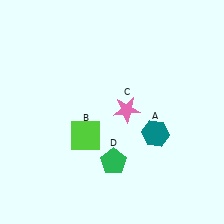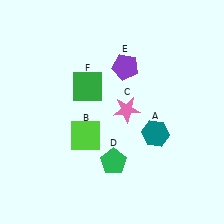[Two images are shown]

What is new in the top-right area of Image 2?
A purple pentagon (E) was added in the top-right area of Image 2.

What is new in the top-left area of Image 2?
A green square (F) was added in the top-left area of Image 2.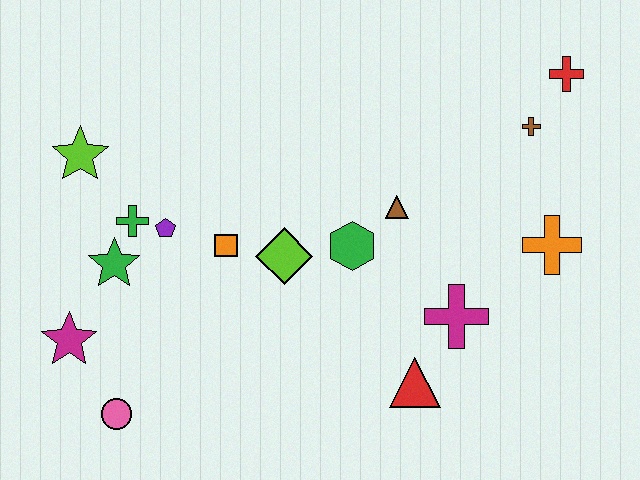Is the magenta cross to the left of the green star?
No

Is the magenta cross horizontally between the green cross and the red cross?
Yes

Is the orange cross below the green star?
No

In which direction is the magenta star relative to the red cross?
The magenta star is to the left of the red cross.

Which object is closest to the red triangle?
The magenta cross is closest to the red triangle.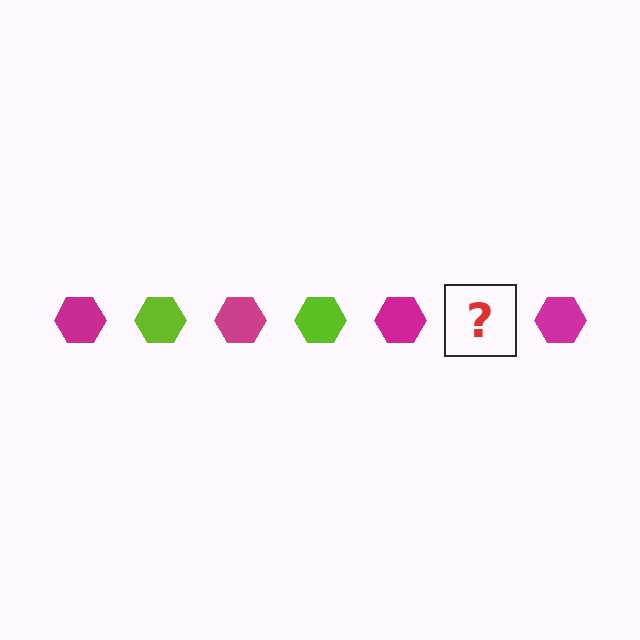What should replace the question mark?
The question mark should be replaced with a lime hexagon.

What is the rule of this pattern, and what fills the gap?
The rule is that the pattern cycles through magenta, lime hexagons. The gap should be filled with a lime hexagon.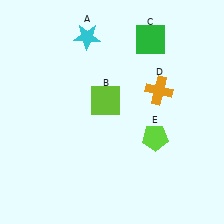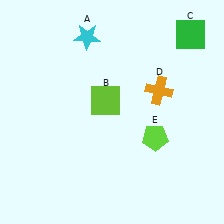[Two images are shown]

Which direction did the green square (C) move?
The green square (C) moved right.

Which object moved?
The green square (C) moved right.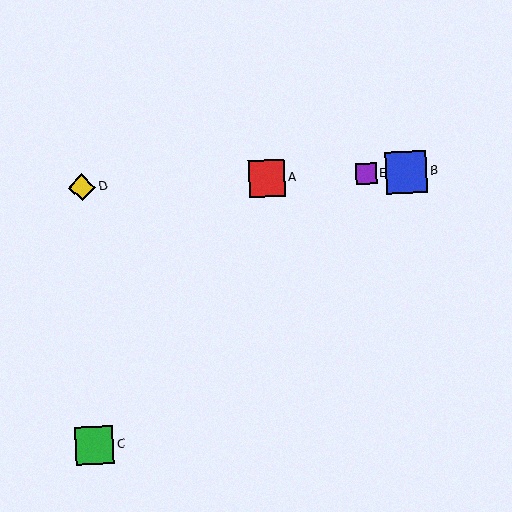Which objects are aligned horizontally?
Objects A, B, D, E are aligned horizontally.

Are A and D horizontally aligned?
Yes, both are at y≈179.